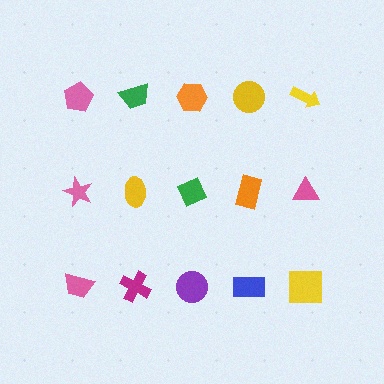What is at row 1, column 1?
A pink pentagon.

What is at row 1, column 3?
An orange hexagon.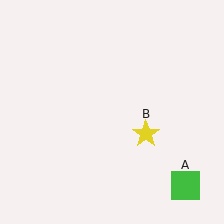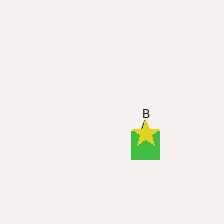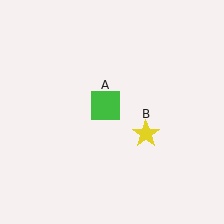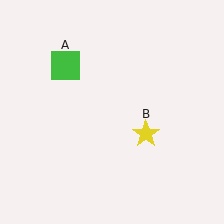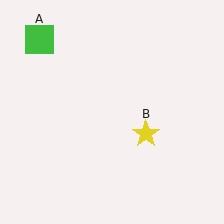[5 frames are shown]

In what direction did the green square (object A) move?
The green square (object A) moved up and to the left.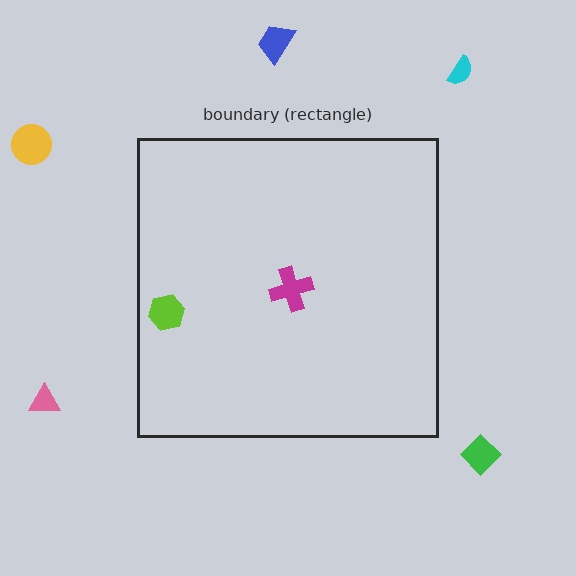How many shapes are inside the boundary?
2 inside, 5 outside.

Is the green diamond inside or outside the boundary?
Outside.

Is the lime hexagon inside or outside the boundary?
Inside.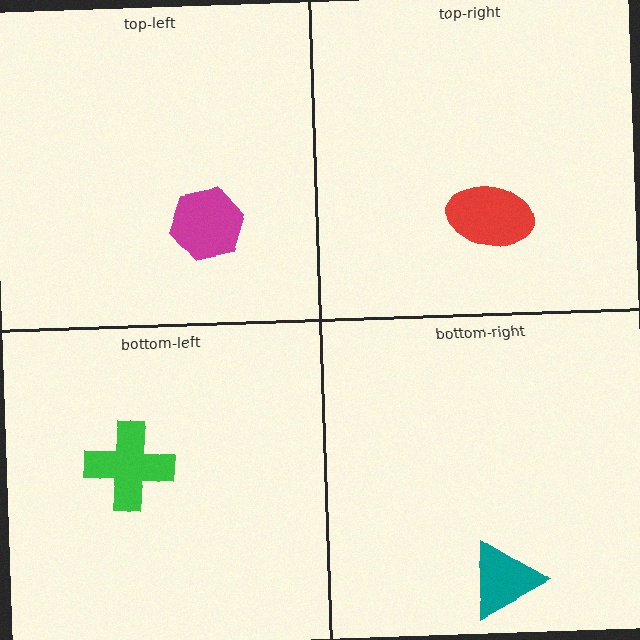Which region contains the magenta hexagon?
The top-left region.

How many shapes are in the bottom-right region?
1.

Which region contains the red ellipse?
The top-right region.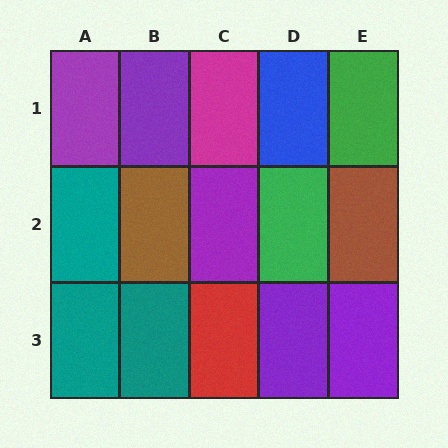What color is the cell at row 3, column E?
Purple.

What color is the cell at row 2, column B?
Brown.